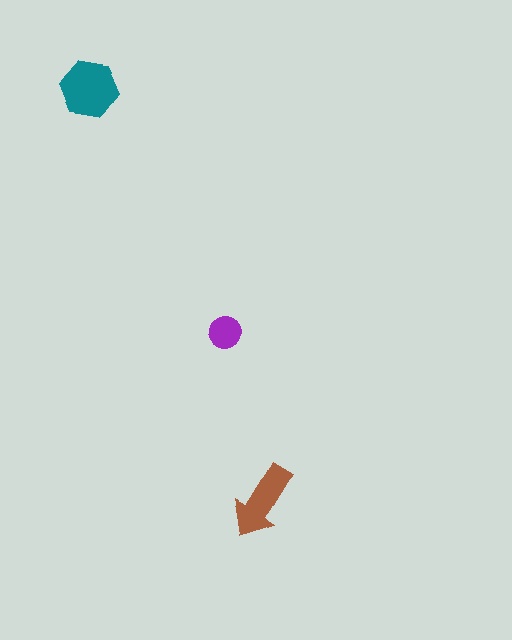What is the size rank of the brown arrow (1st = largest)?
2nd.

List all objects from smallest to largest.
The purple circle, the brown arrow, the teal hexagon.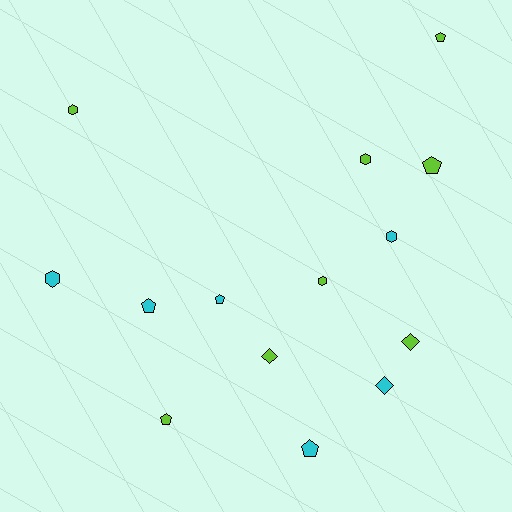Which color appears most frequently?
Lime, with 8 objects.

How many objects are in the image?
There are 14 objects.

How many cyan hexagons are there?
There are 2 cyan hexagons.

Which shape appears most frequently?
Pentagon, with 6 objects.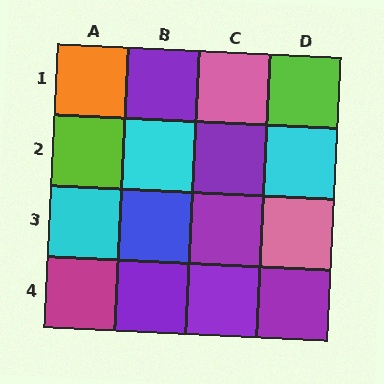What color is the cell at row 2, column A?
Lime.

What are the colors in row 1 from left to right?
Orange, purple, pink, lime.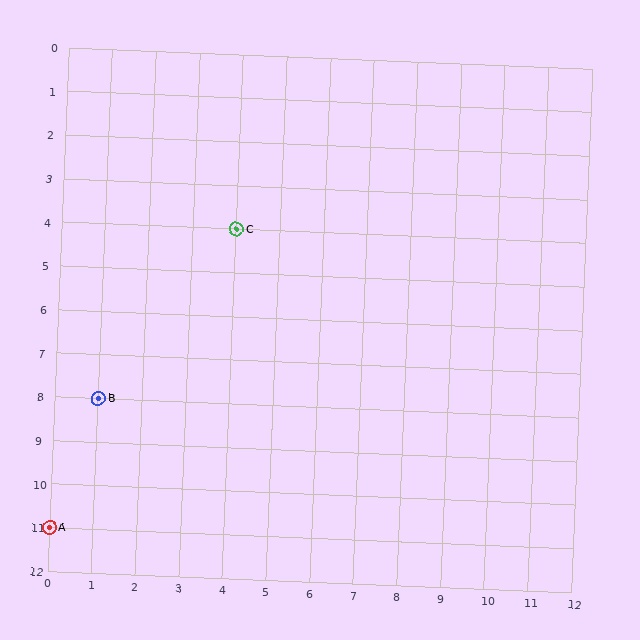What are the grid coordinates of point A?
Point A is at grid coordinates (0, 11).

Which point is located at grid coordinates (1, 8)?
Point B is at (1, 8).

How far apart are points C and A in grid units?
Points C and A are 4 columns and 7 rows apart (about 8.1 grid units diagonally).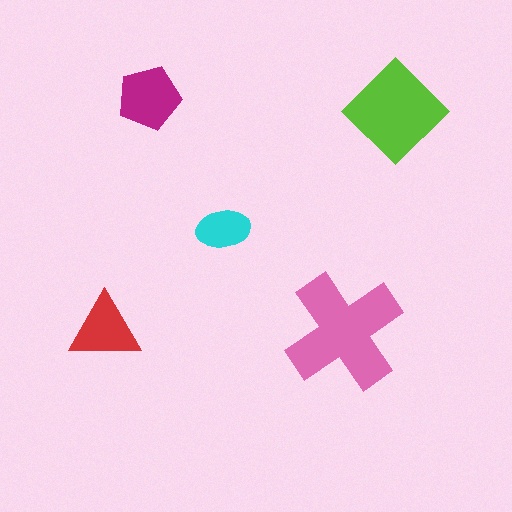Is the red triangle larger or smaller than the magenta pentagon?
Smaller.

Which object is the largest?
The pink cross.